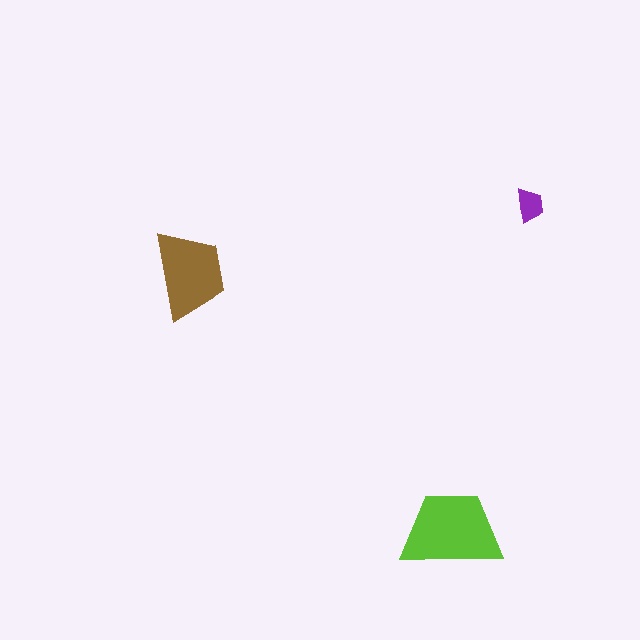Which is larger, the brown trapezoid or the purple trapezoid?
The brown one.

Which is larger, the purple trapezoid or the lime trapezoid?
The lime one.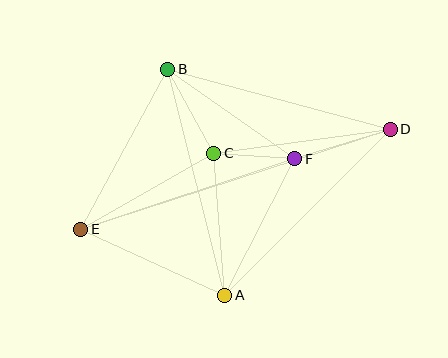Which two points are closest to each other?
Points C and F are closest to each other.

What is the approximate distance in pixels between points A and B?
The distance between A and B is approximately 233 pixels.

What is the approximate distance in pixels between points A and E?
The distance between A and E is approximately 159 pixels.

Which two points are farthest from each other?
Points D and E are farthest from each other.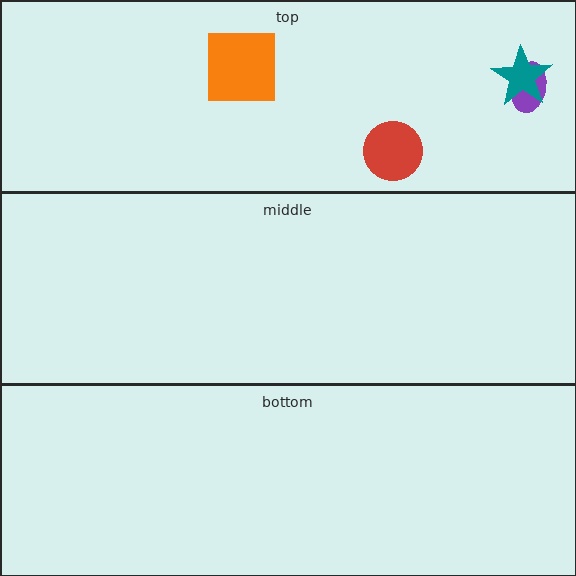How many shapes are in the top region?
4.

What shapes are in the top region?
The purple ellipse, the orange square, the teal star, the red circle.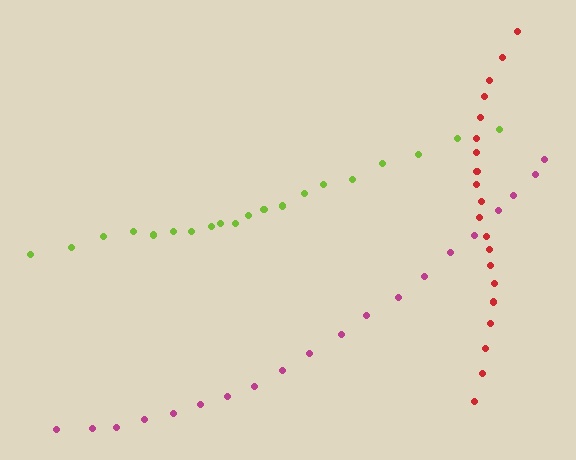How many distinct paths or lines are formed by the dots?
There are 3 distinct paths.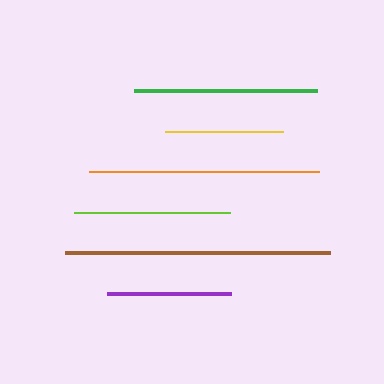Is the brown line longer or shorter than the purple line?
The brown line is longer than the purple line.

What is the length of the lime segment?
The lime segment is approximately 156 pixels long.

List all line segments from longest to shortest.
From longest to shortest: brown, orange, green, lime, purple, yellow.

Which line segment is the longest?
The brown line is the longest at approximately 265 pixels.